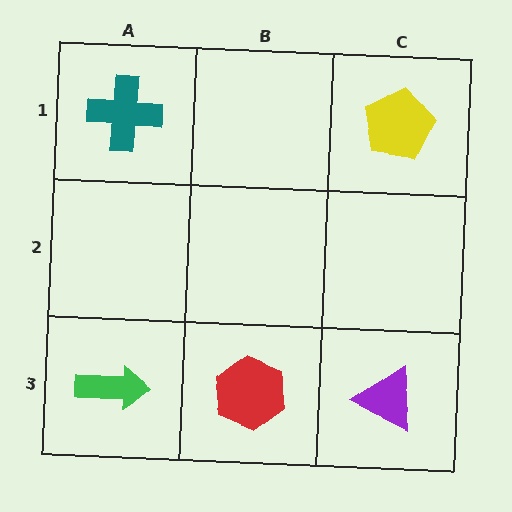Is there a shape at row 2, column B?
No, that cell is empty.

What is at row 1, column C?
A yellow pentagon.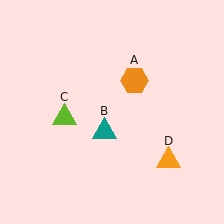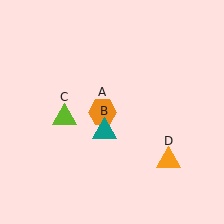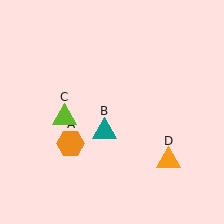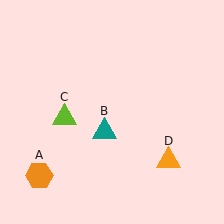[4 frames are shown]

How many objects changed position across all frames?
1 object changed position: orange hexagon (object A).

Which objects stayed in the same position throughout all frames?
Teal triangle (object B) and lime triangle (object C) and orange triangle (object D) remained stationary.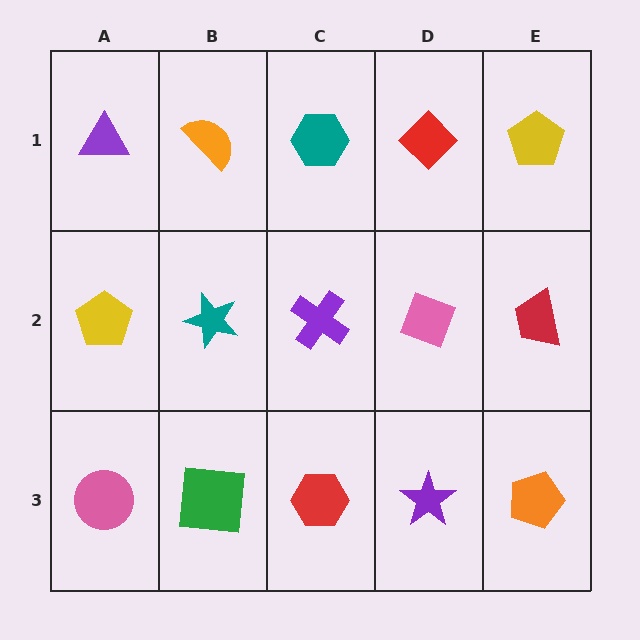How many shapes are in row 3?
5 shapes.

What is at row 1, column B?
An orange semicircle.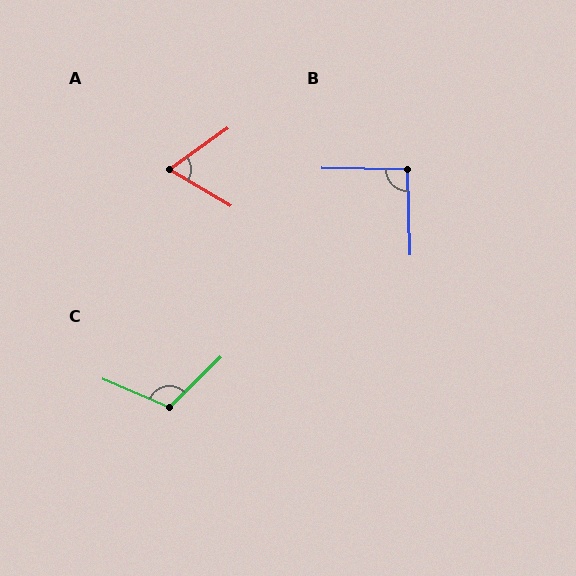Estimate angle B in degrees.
Approximately 92 degrees.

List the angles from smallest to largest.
A (66°), B (92°), C (113°).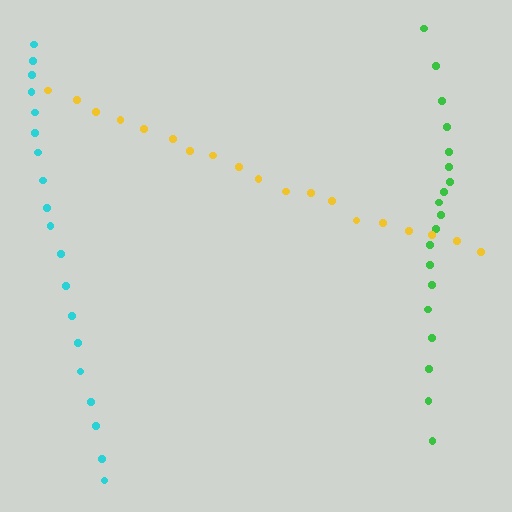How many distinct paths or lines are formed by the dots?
There are 3 distinct paths.